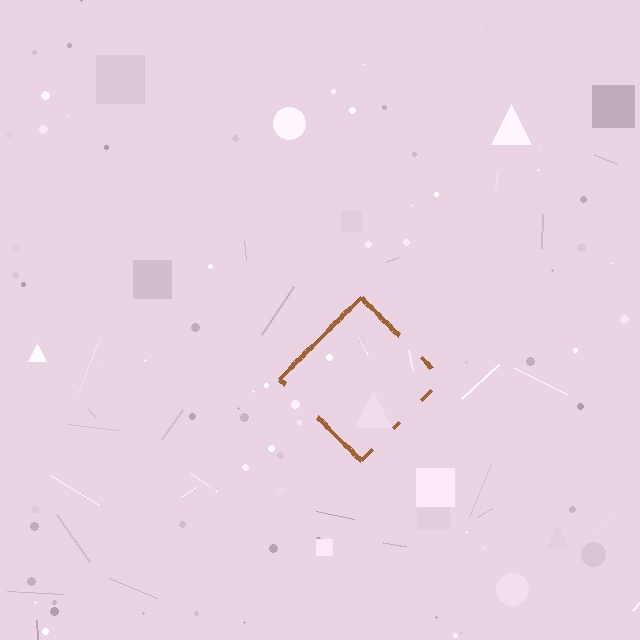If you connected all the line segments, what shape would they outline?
They would outline a diamond.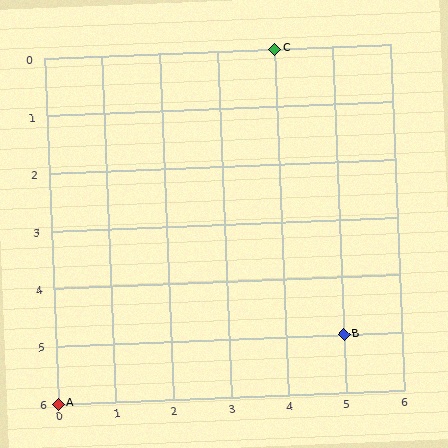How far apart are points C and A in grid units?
Points C and A are 4 columns and 6 rows apart (about 7.2 grid units diagonally).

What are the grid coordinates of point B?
Point B is at grid coordinates (5, 5).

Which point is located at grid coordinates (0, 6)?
Point A is at (0, 6).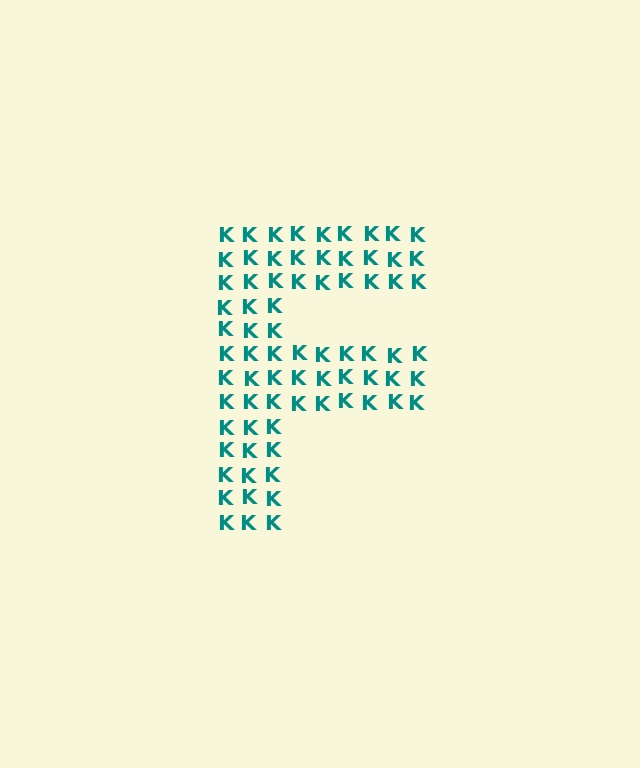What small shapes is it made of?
It is made of small letter K's.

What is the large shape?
The large shape is the letter F.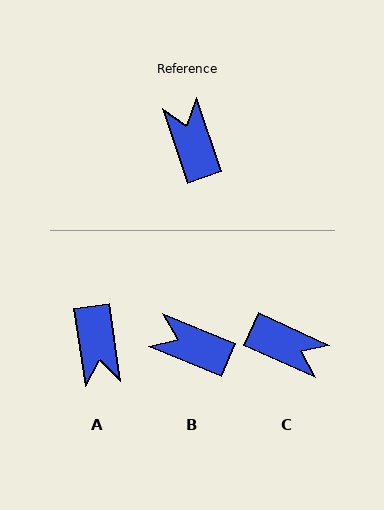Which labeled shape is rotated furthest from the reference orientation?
A, about 170 degrees away.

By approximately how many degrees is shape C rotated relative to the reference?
Approximately 133 degrees clockwise.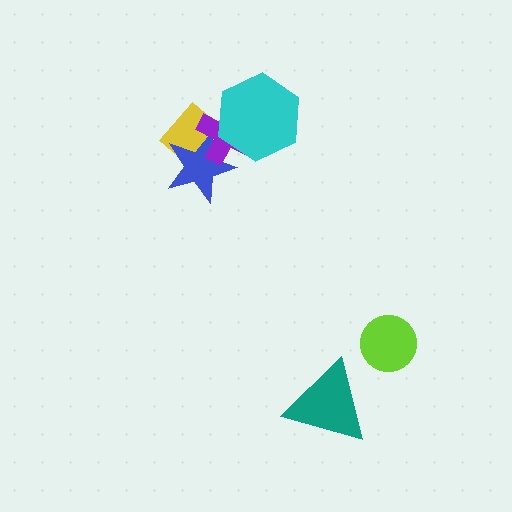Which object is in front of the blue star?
The purple cross is in front of the blue star.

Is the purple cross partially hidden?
Yes, it is partially covered by another shape.